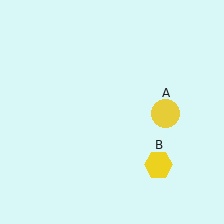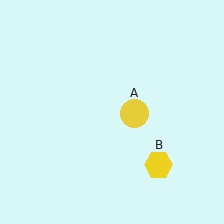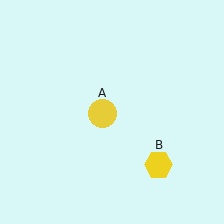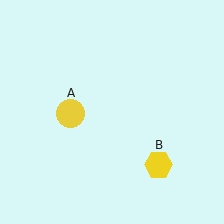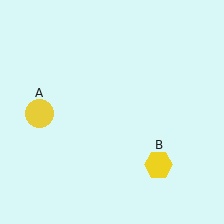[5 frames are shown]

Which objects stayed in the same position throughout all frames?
Yellow hexagon (object B) remained stationary.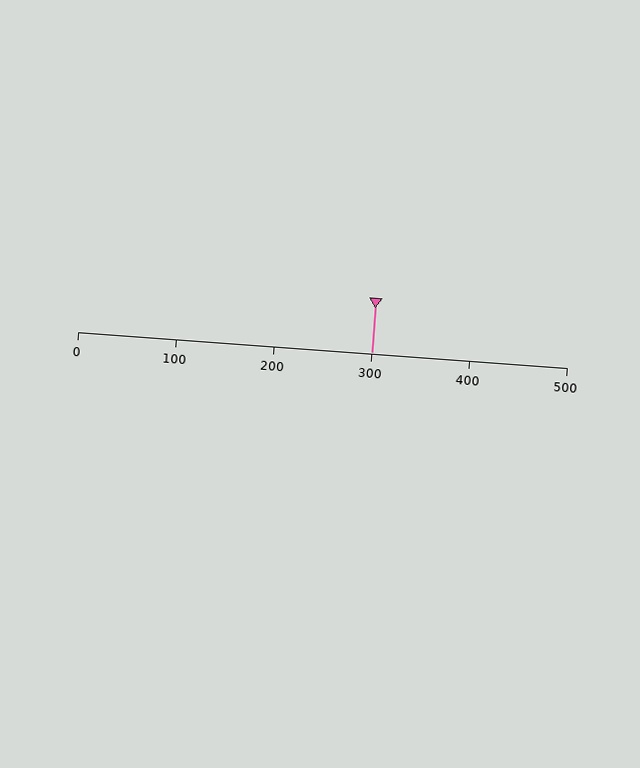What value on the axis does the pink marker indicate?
The marker indicates approximately 300.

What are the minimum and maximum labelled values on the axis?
The axis runs from 0 to 500.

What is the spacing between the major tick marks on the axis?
The major ticks are spaced 100 apart.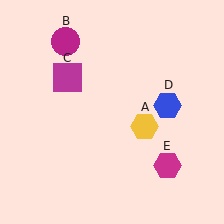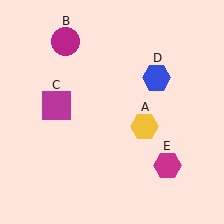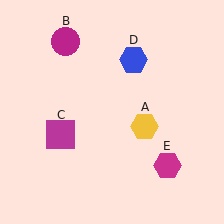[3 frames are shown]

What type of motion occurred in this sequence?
The magenta square (object C), blue hexagon (object D) rotated counterclockwise around the center of the scene.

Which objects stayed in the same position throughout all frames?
Yellow hexagon (object A) and magenta circle (object B) and magenta hexagon (object E) remained stationary.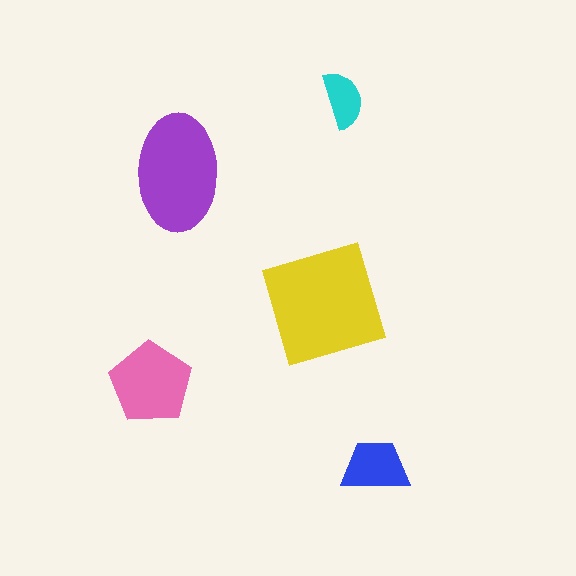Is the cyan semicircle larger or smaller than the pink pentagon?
Smaller.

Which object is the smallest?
The cyan semicircle.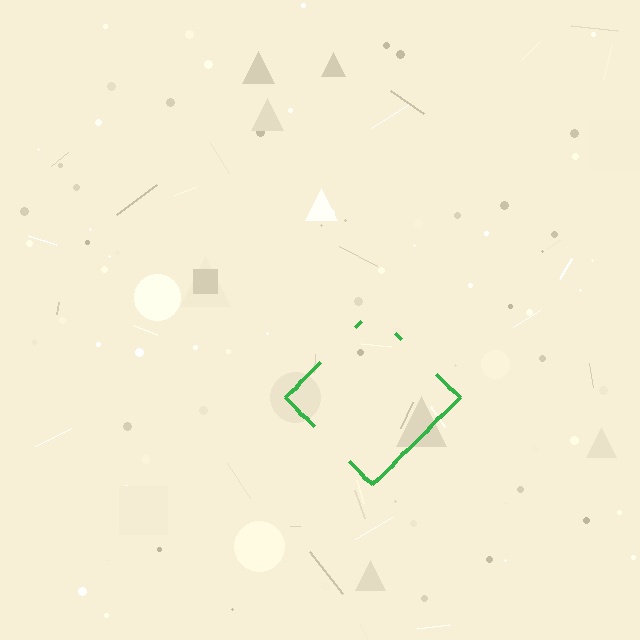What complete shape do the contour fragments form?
The contour fragments form a diamond.